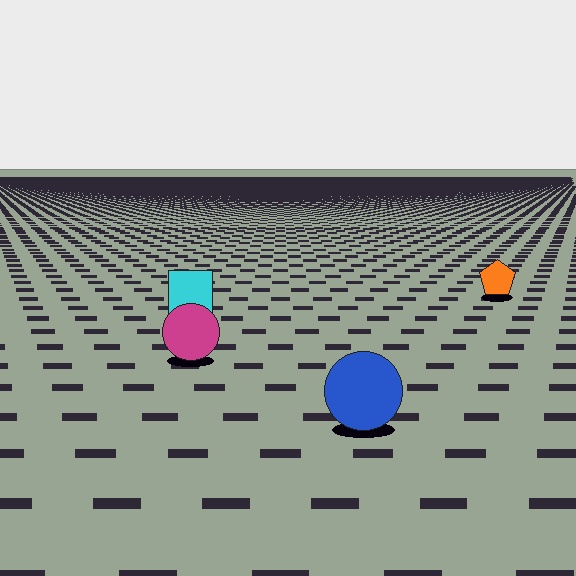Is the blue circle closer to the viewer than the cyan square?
Yes. The blue circle is closer — you can tell from the texture gradient: the ground texture is coarser near it.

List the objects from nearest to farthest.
From nearest to farthest: the blue circle, the magenta circle, the cyan square, the orange pentagon.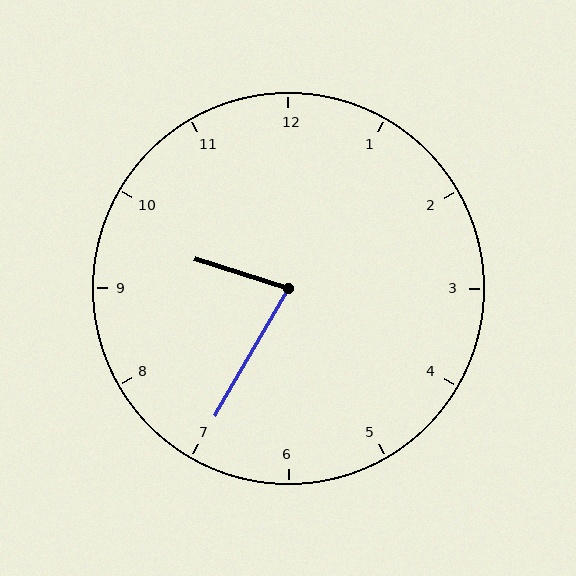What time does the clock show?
9:35.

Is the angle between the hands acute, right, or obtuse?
It is acute.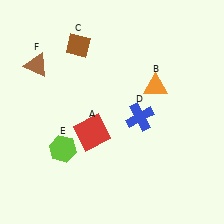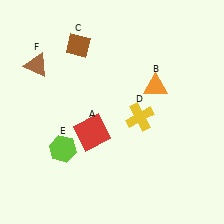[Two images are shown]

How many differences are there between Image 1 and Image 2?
There is 1 difference between the two images.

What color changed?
The cross (D) changed from blue in Image 1 to yellow in Image 2.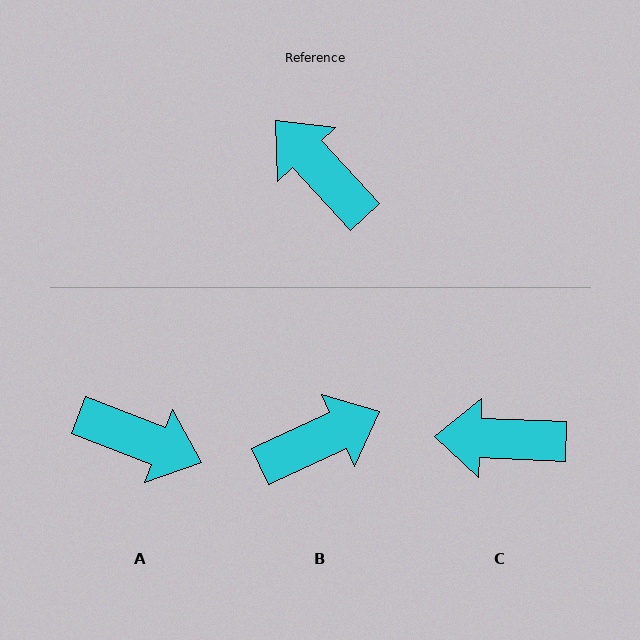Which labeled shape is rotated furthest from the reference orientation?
A, about 154 degrees away.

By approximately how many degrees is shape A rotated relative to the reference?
Approximately 154 degrees clockwise.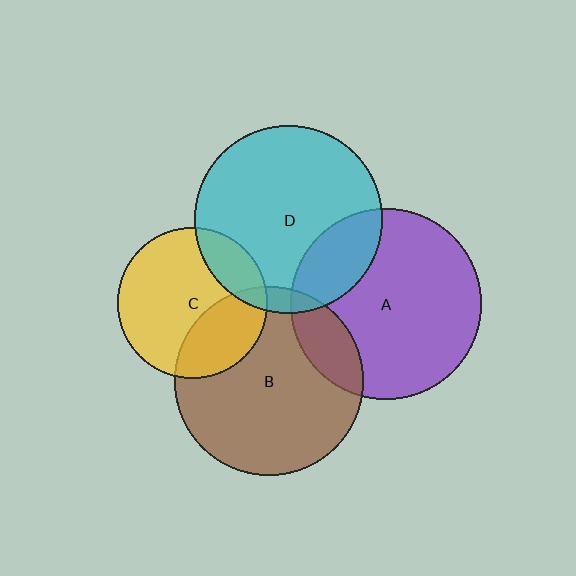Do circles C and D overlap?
Yes.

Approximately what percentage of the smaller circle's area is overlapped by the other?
Approximately 20%.